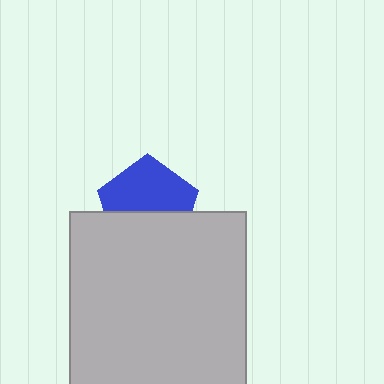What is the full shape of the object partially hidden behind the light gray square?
The partially hidden object is a blue pentagon.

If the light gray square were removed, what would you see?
You would see the complete blue pentagon.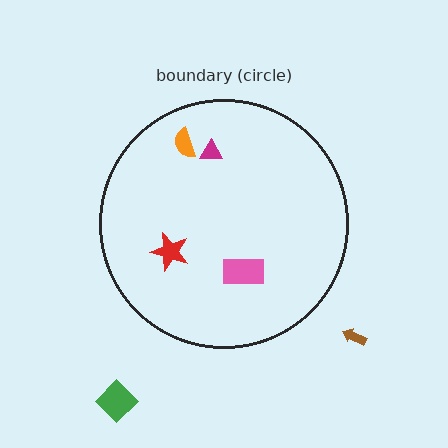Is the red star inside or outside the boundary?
Inside.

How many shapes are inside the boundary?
4 inside, 2 outside.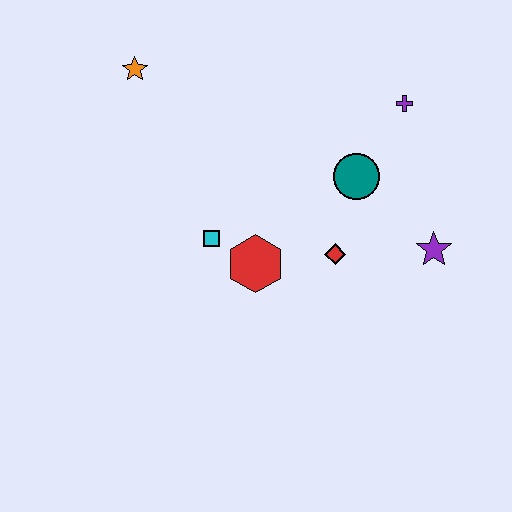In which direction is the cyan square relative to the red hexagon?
The cyan square is to the left of the red hexagon.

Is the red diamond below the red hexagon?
No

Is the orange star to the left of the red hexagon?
Yes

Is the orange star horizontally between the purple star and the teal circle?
No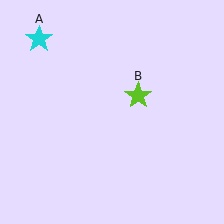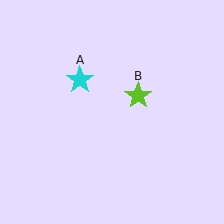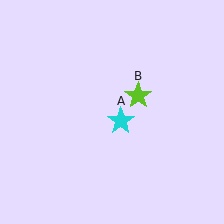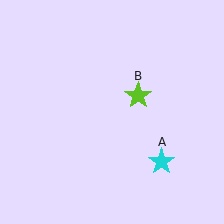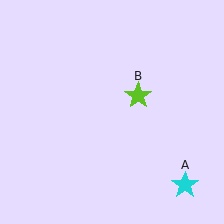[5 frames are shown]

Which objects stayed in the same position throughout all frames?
Lime star (object B) remained stationary.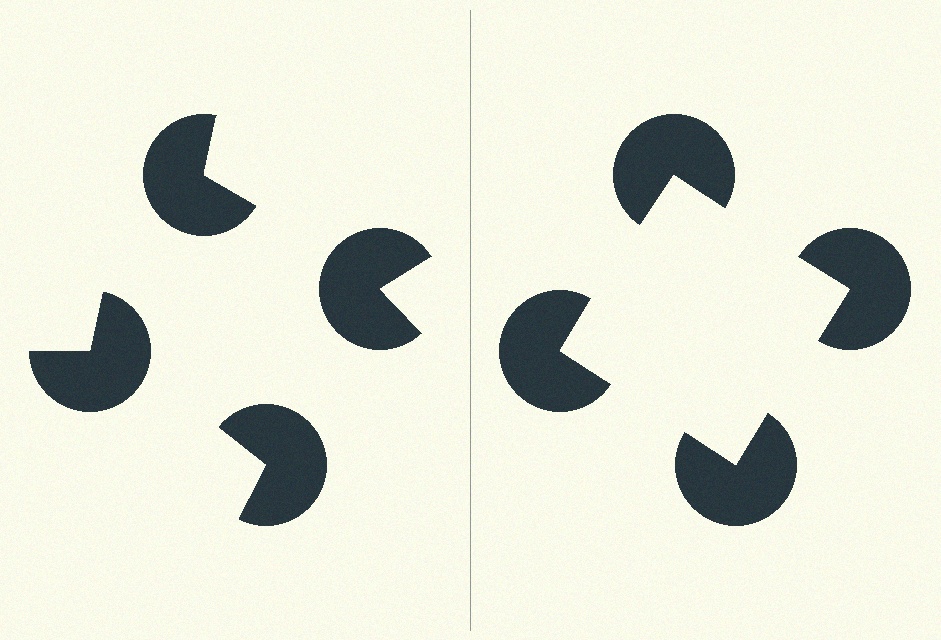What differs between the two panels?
The pac-man discs are positioned identically on both sides; only the wedge orientations differ. On the right they align to a square; on the left they are misaligned.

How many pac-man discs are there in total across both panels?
8 — 4 on each side.